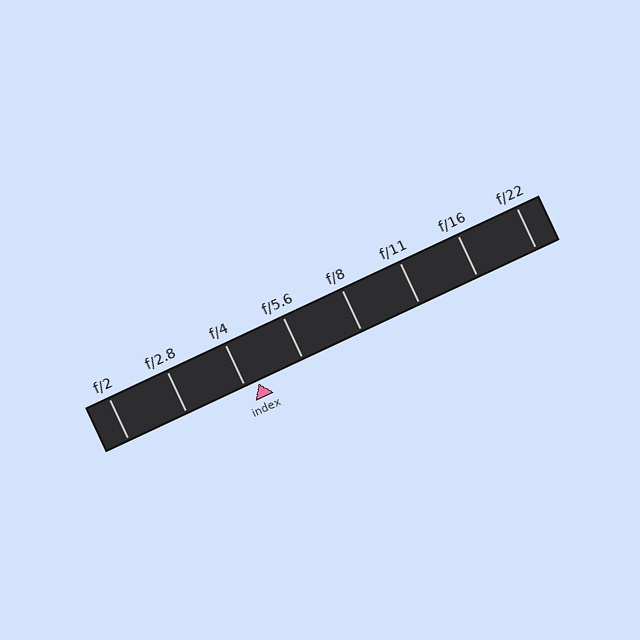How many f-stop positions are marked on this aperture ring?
There are 8 f-stop positions marked.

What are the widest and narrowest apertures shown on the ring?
The widest aperture shown is f/2 and the narrowest is f/22.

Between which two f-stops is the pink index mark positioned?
The index mark is between f/4 and f/5.6.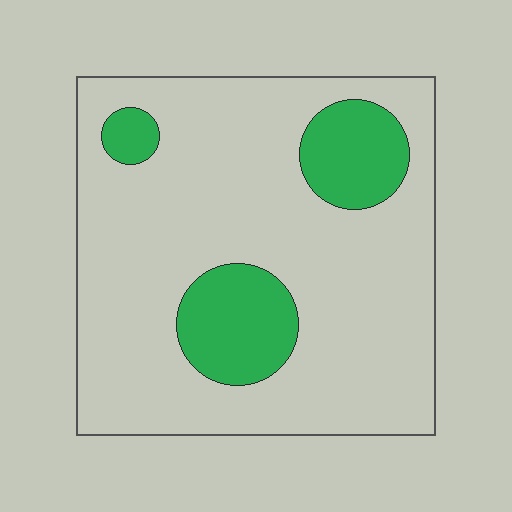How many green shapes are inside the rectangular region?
3.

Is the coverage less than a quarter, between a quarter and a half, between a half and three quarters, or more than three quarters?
Less than a quarter.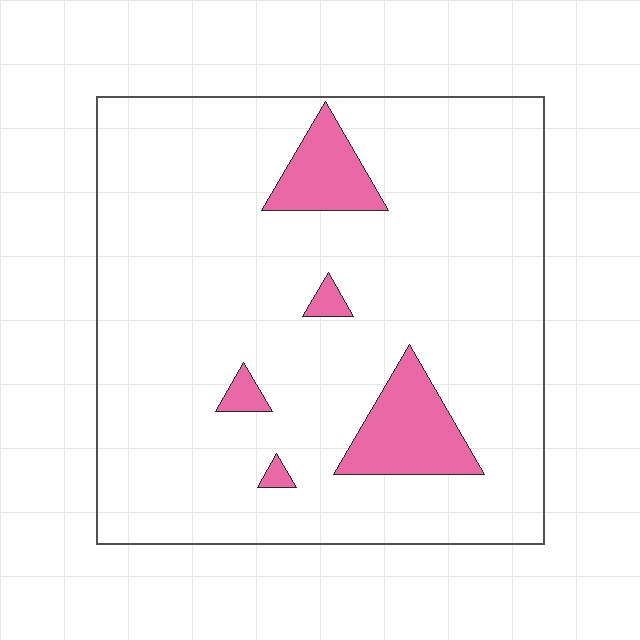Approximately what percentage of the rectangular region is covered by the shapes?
Approximately 10%.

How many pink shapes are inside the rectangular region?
5.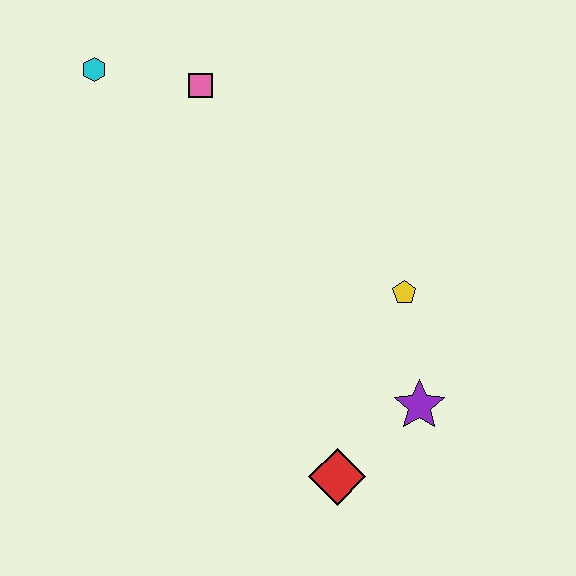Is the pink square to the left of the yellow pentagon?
Yes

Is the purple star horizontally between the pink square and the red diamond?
No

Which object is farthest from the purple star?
The cyan hexagon is farthest from the purple star.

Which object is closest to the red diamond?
The purple star is closest to the red diamond.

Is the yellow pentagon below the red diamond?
No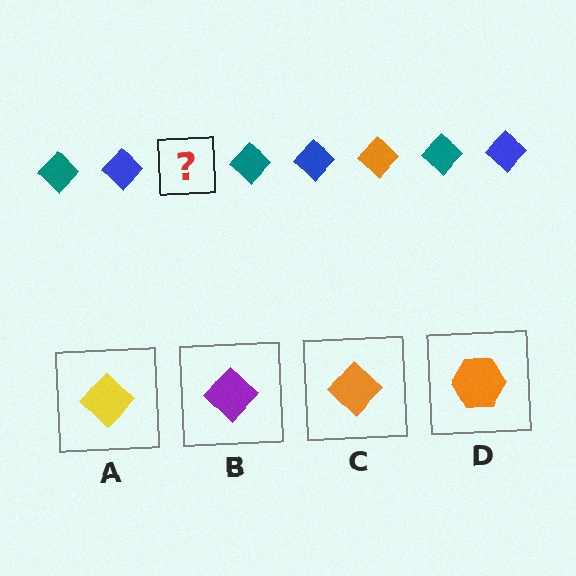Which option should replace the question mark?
Option C.